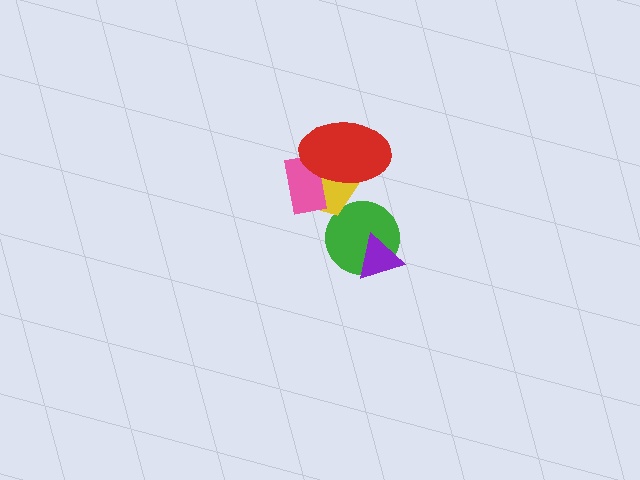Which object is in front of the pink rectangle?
The red ellipse is in front of the pink rectangle.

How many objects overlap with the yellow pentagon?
2 objects overlap with the yellow pentagon.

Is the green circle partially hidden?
Yes, it is partially covered by another shape.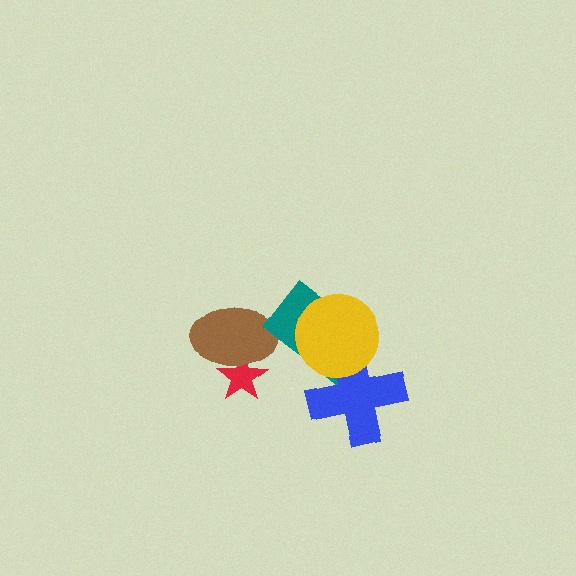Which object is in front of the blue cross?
The yellow circle is in front of the blue cross.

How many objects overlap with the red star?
1 object overlaps with the red star.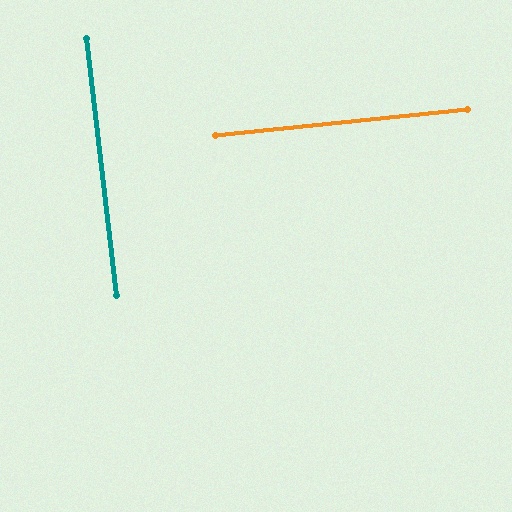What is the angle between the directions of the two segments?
Approximately 89 degrees.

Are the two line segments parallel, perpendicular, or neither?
Perpendicular — they meet at approximately 89°.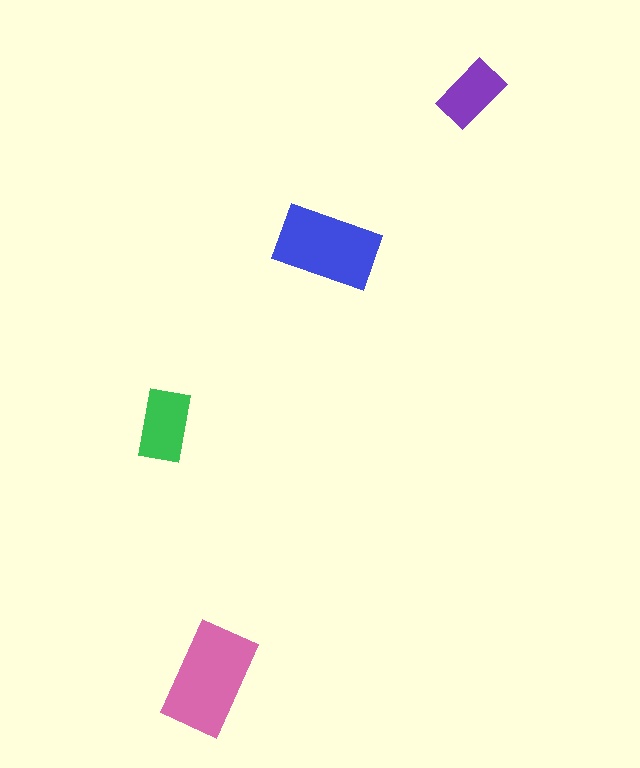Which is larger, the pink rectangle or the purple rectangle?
The pink one.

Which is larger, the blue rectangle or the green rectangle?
The blue one.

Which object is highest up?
The purple rectangle is topmost.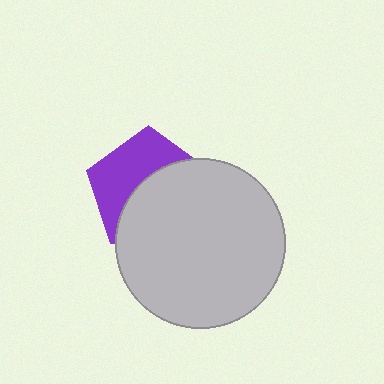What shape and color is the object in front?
The object in front is a light gray circle.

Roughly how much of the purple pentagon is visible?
A small part of it is visible (roughly 45%).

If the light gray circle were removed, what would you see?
You would see the complete purple pentagon.